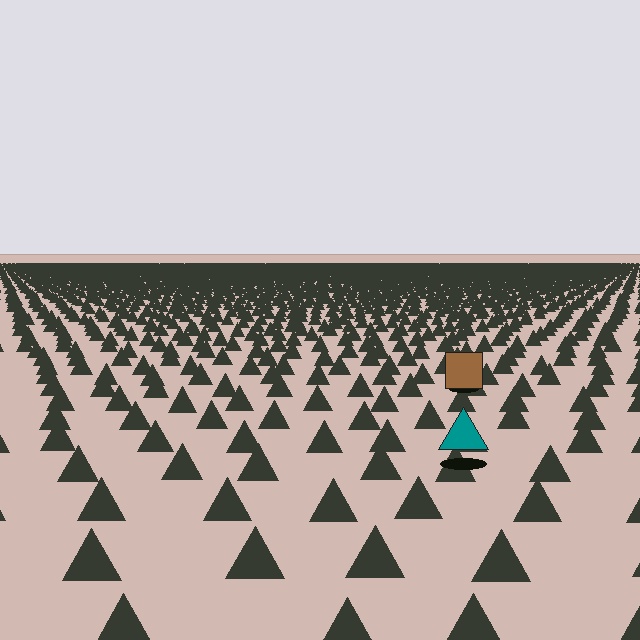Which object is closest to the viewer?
The teal triangle is closest. The texture marks near it are larger and more spread out.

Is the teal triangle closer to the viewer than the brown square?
Yes. The teal triangle is closer — you can tell from the texture gradient: the ground texture is coarser near it.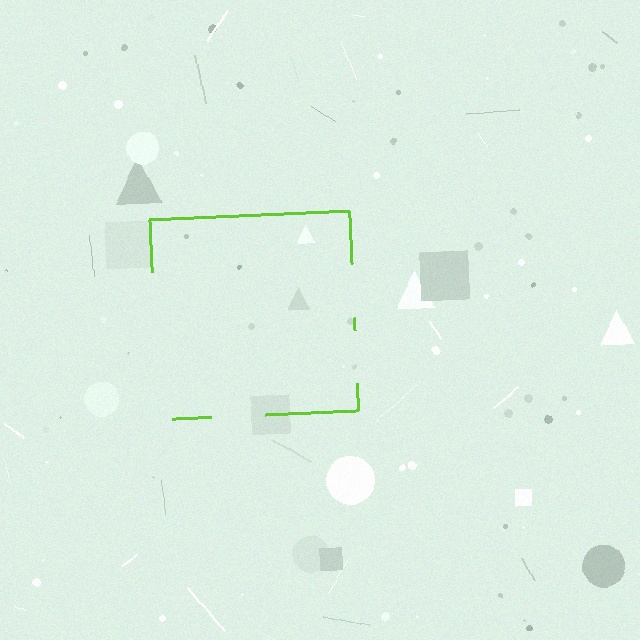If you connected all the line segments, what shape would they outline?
They would outline a square.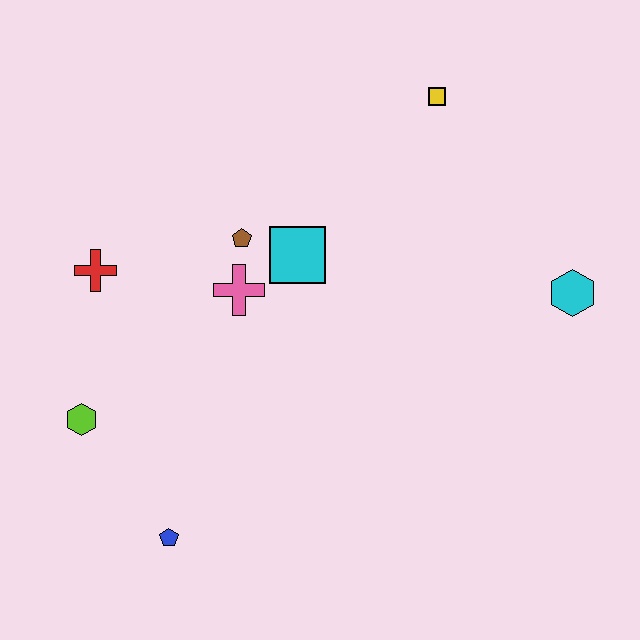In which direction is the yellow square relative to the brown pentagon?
The yellow square is to the right of the brown pentagon.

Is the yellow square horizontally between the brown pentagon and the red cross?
No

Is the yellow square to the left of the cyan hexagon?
Yes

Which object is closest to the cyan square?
The brown pentagon is closest to the cyan square.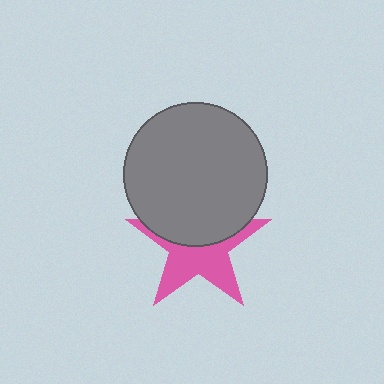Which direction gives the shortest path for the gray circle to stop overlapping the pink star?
Moving up gives the shortest separation.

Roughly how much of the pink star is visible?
About half of it is visible (roughly 54%).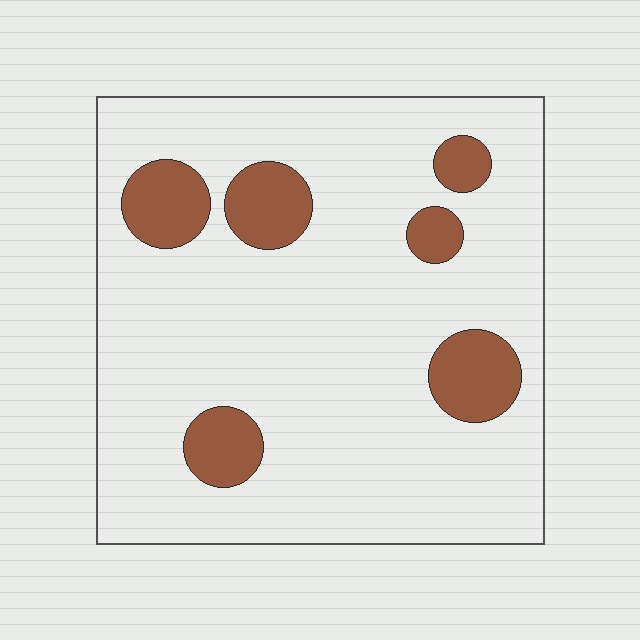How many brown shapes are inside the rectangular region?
6.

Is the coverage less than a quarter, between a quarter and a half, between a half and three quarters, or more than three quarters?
Less than a quarter.